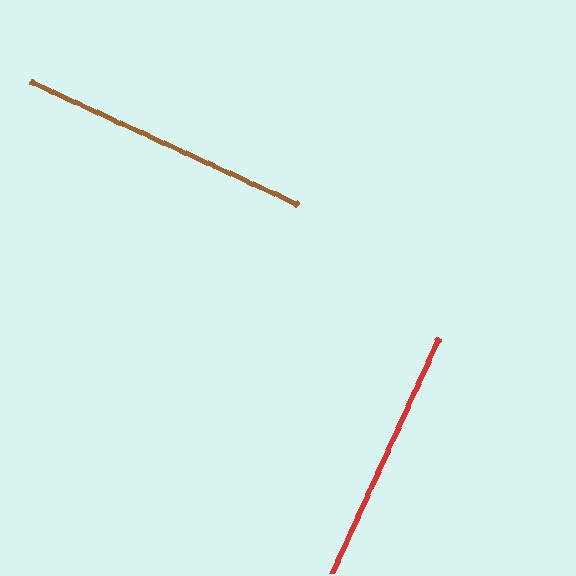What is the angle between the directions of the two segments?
Approximately 90 degrees.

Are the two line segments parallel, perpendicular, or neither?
Perpendicular — they meet at approximately 90°.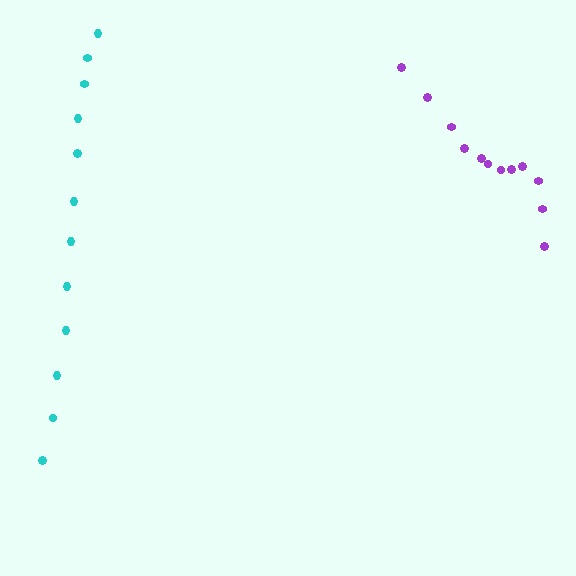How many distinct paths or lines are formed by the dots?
There are 2 distinct paths.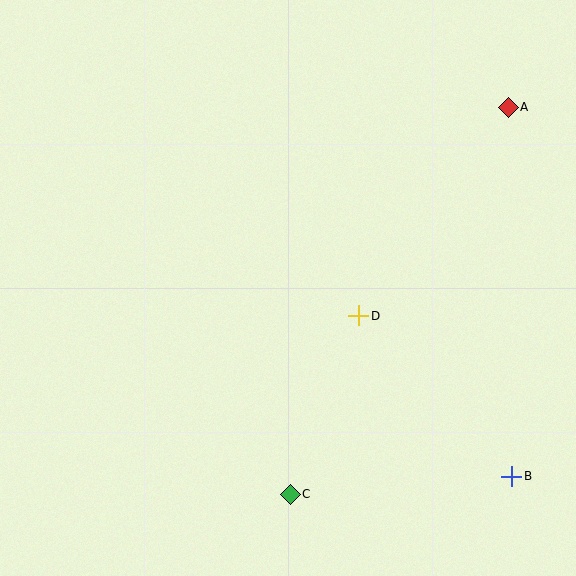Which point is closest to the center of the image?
Point D at (359, 316) is closest to the center.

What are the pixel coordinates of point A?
Point A is at (508, 107).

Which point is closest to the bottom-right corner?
Point B is closest to the bottom-right corner.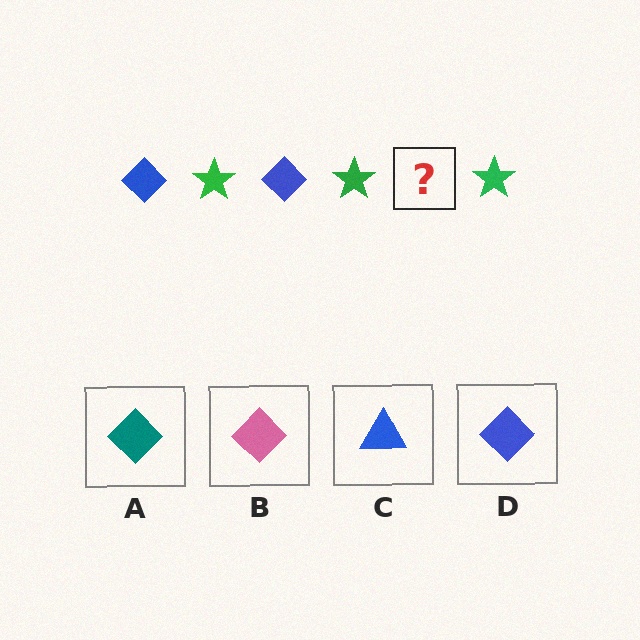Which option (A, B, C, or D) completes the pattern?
D.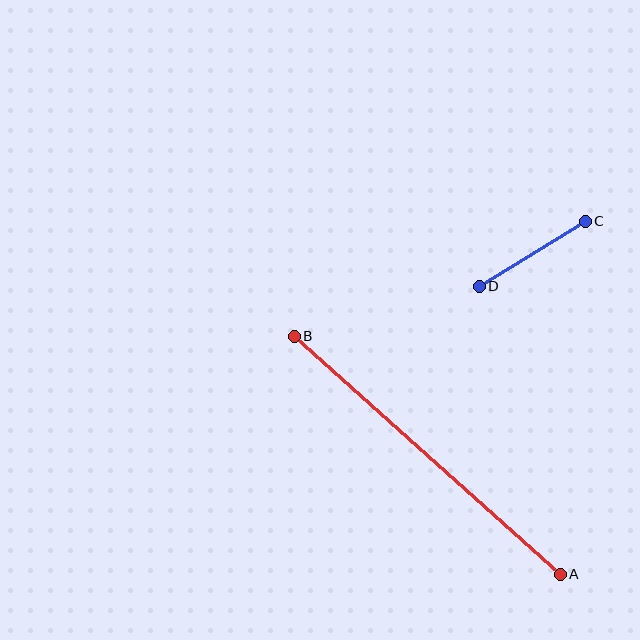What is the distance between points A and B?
The distance is approximately 357 pixels.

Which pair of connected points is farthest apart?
Points A and B are farthest apart.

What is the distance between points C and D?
The distance is approximately 124 pixels.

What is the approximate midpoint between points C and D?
The midpoint is at approximately (532, 254) pixels.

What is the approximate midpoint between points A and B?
The midpoint is at approximately (427, 455) pixels.